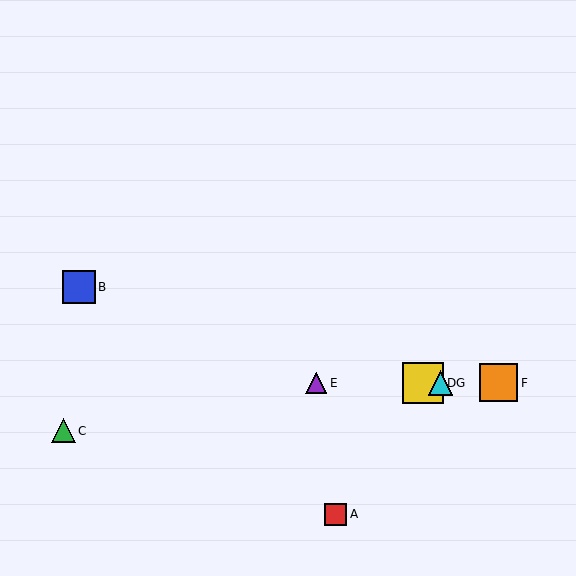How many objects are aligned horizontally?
4 objects (D, E, F, G) are aligned horizontally.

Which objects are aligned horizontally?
Objects D, E, F, G are aligned horizontally.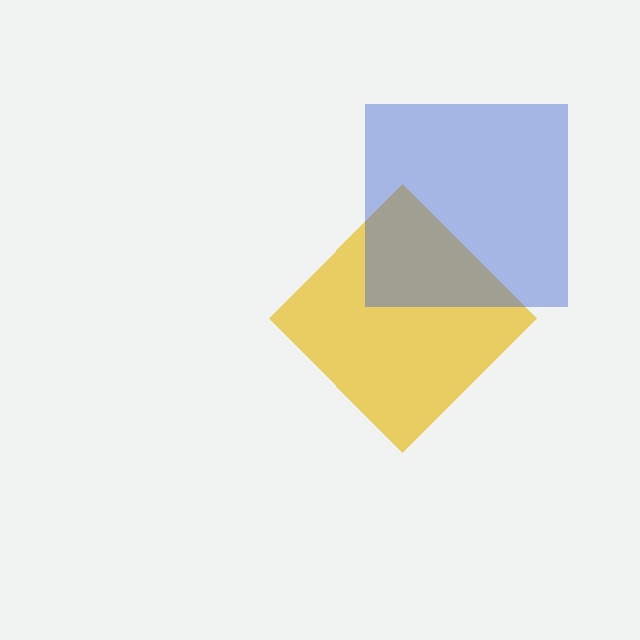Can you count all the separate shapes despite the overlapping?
Yes, there are 2 separate shapes.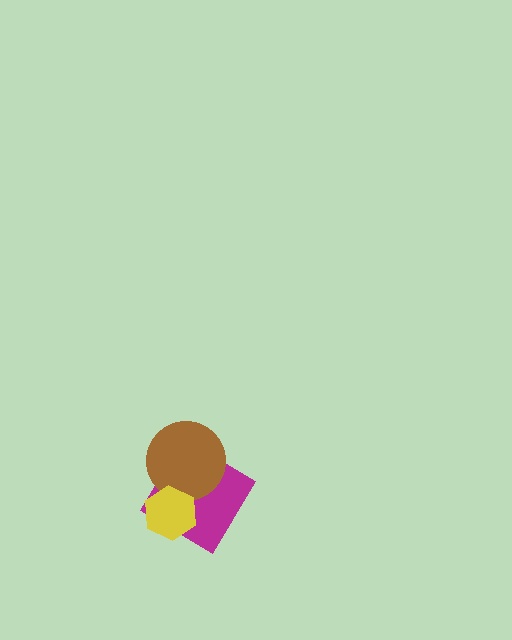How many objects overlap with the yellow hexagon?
2 objects overlap with the yellow hexagon.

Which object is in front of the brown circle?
The yellow hexagon is in front of the brown circle.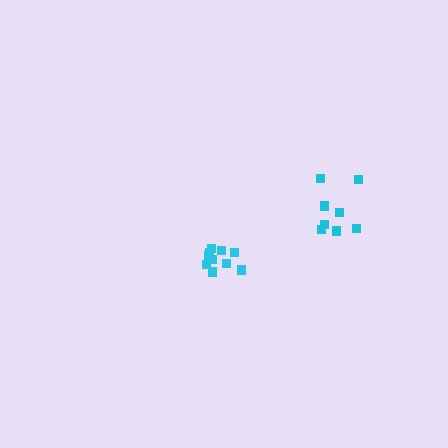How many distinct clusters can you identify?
There are 2 distinct clusters.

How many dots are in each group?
Group 1: 8 dots, Group 2: 10 dots (18 total).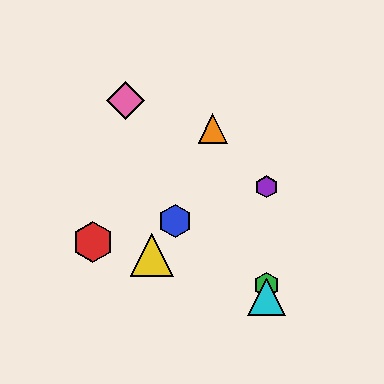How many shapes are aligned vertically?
3 shapes (the green hexagon, the purple hexagon, the cyan triangle) are aligned vertically.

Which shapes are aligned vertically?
The green hexagon, the purple hexagon, the cyan triangle are aligned vertically.